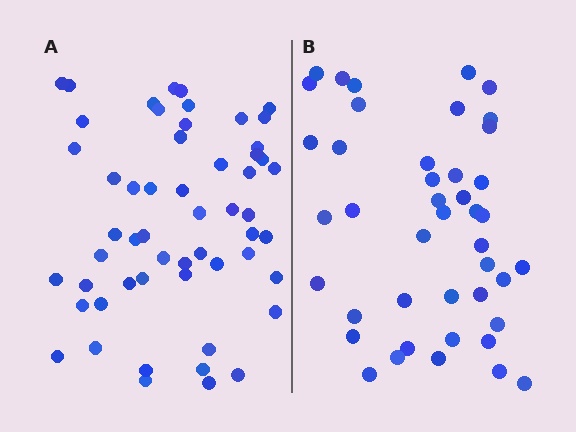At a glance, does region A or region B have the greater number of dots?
Region A (the left region) has more dots.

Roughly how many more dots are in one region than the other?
Region A has roughly 12 or so more dots than region B.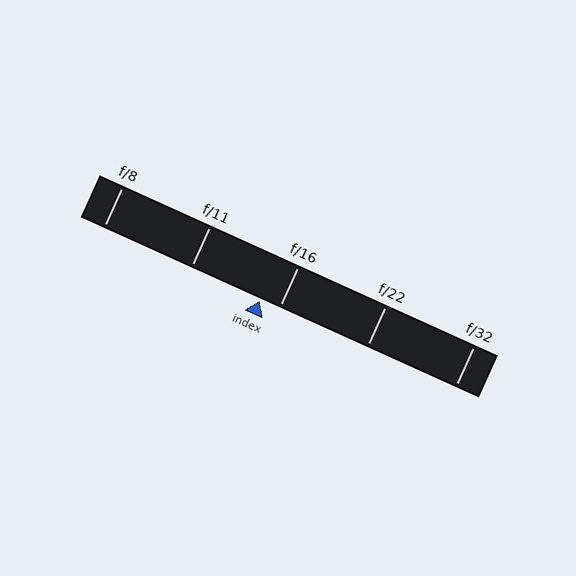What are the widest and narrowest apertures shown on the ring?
The widest aperture shown is f/8 and the narrowest is f/32.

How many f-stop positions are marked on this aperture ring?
There are 5 f-stop positions marked.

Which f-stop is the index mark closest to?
The index mark is closest to f/16.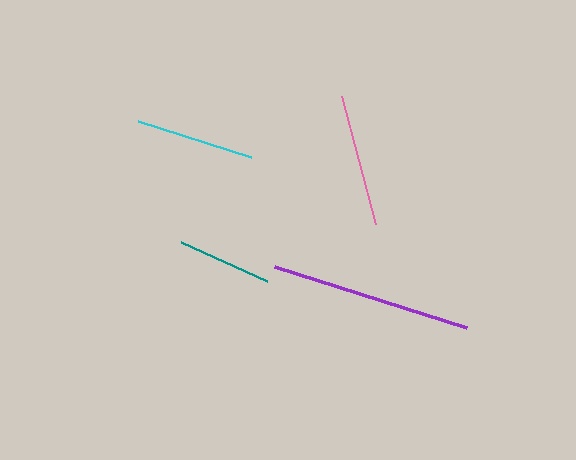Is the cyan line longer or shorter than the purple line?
The purple line is longer than the cyan line.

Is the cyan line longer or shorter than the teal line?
The cyan line is longer than the teal line.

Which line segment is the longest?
The purple line is the longest at approximately 202 pixels.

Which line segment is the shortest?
The teal line is the shortest at approximately 94 pixels.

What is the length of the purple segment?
The purple segment is approximately 202 pixels long.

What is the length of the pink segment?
The pink segment is approximately 133 pixels long.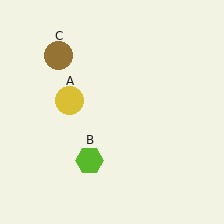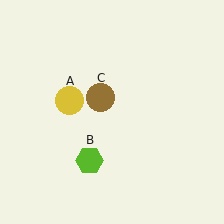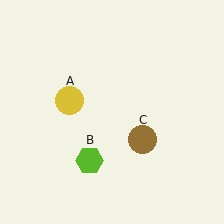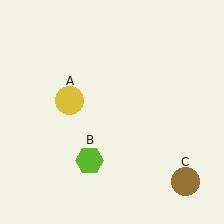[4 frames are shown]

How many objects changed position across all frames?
1 object changed position: brown circle (object C).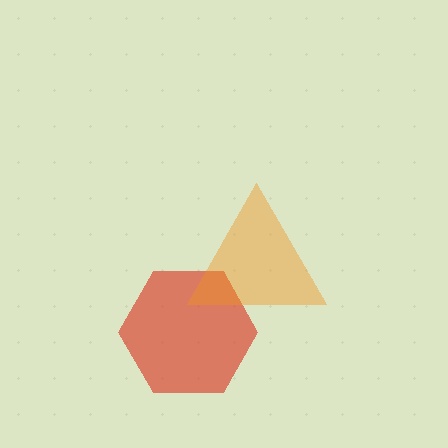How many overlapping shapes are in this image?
There are 2 overlapping shapes in the image.